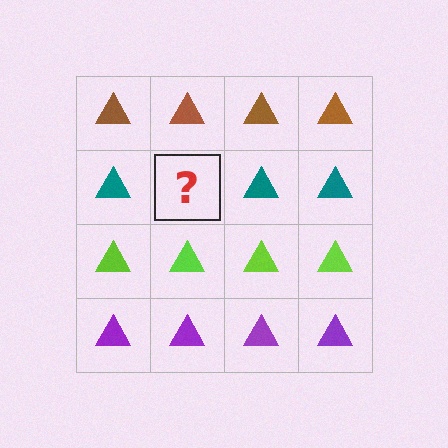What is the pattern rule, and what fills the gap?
The rule is that each row has a consistent color. The gap should be filled with a teal triangle.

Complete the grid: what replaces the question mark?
The question mark should be replaced with a teal triangle.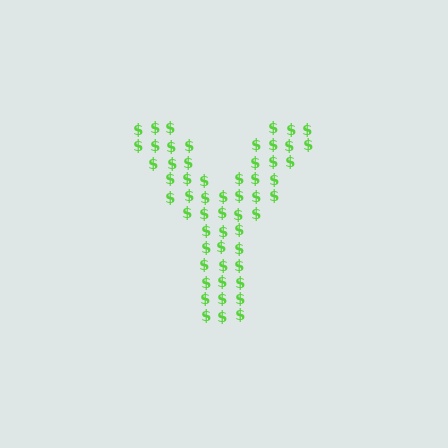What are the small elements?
The small elements are dollar signs.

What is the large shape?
The large shape is the letter Y.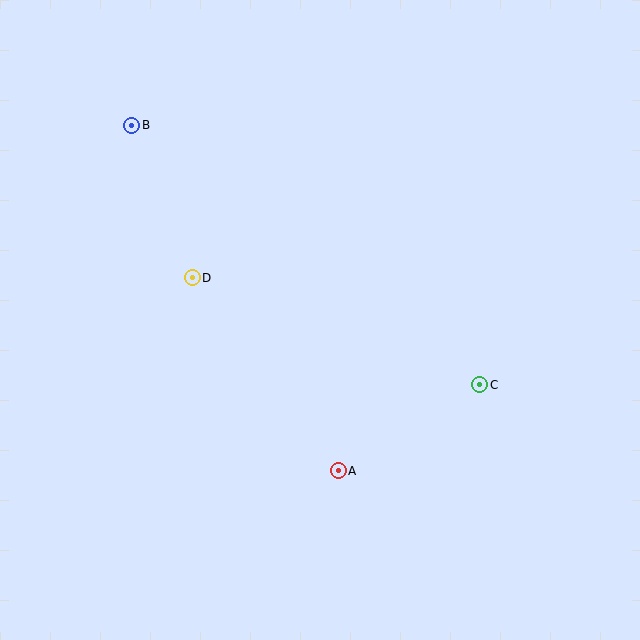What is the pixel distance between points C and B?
The distance between C and B is 434 pixels.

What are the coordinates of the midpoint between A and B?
The midpoint between A and B is at (235, 298).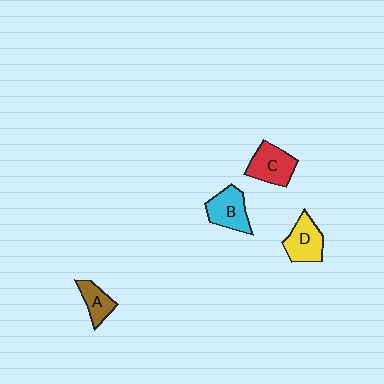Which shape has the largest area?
Shape C (red).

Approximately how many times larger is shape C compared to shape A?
Approximately 1.5 times.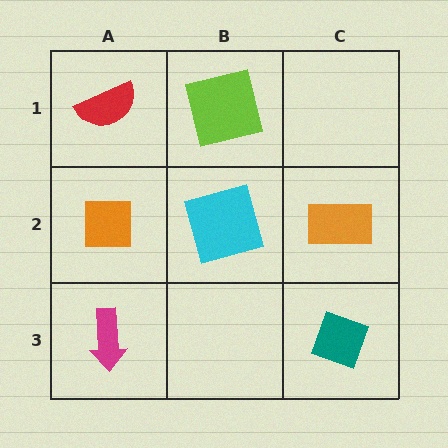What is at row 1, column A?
A red semicircle.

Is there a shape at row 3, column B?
No, that cell is empty.